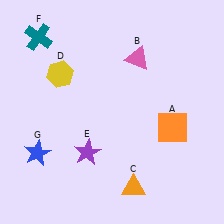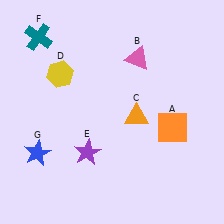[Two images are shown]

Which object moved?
The orange triangle (C) moved up.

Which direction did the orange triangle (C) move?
The orange triangle (C) moved up.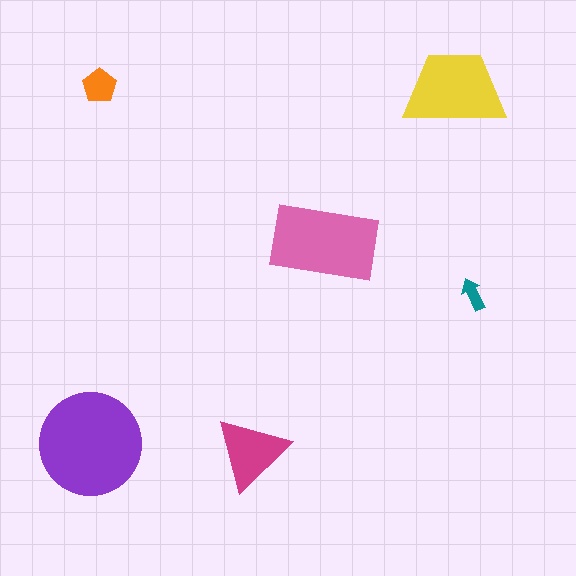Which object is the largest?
The purple circle.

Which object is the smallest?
The teal arrow.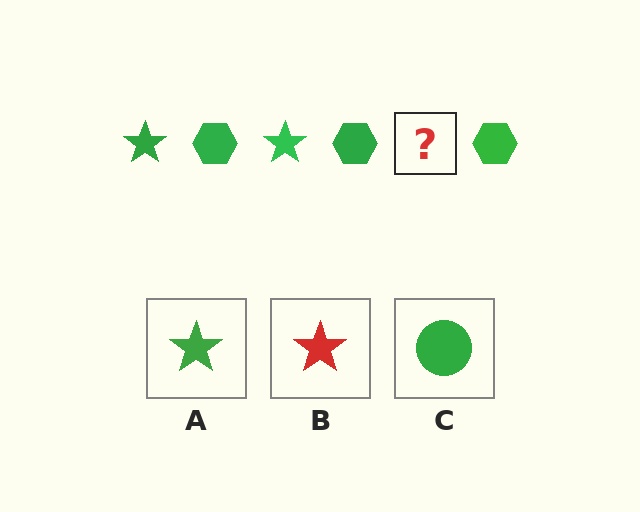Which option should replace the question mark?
Option A.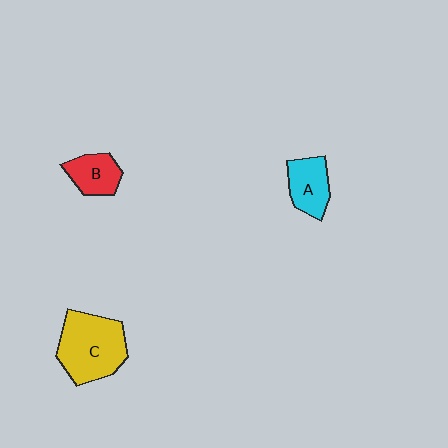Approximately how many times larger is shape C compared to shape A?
Approximately 1.9 times.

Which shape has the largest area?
Shape C (yellow).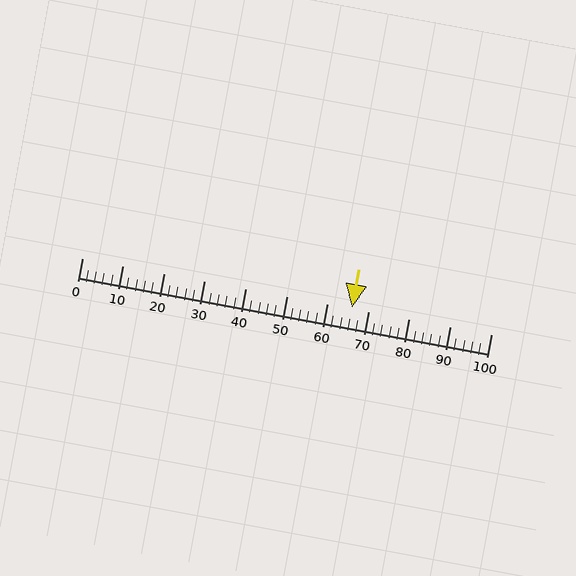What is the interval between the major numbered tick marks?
The major tick marks are spaced 10 units apart.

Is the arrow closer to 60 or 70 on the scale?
The arrow is closer to 70.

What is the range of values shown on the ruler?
The ruler shows values from 0 to 100.